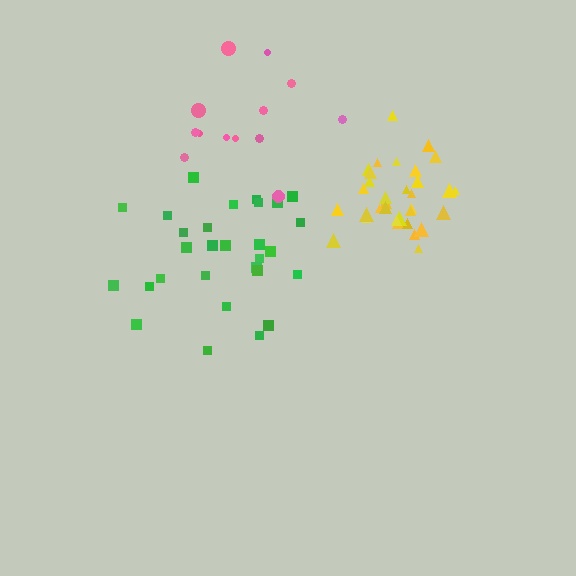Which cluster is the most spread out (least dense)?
Green.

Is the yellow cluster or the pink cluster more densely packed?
Yellow.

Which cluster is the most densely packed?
Yellow.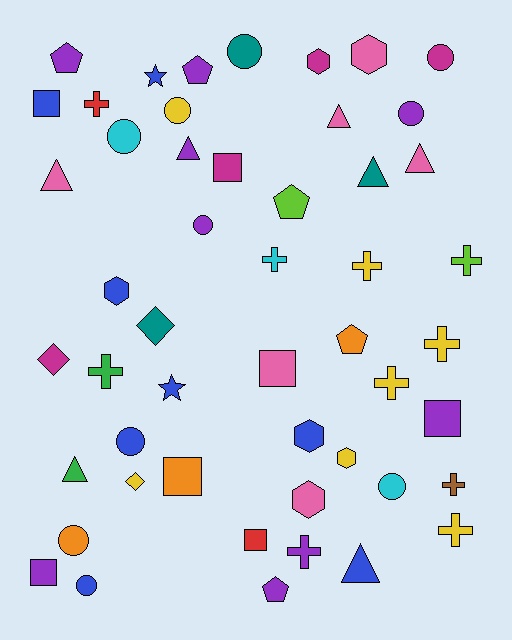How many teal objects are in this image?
There are 3 teal objects.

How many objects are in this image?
There are 50 objects.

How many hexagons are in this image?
There are 6 hexagons.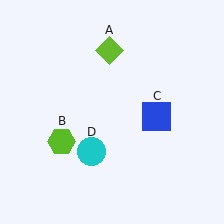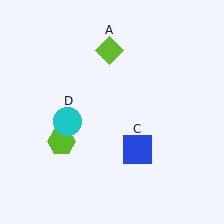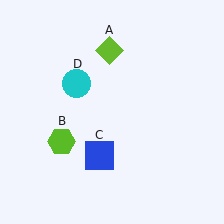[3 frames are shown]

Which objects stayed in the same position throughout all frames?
Lime diamond (object A) and lime hexagon (object B) remained stationary.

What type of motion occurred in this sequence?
The blue square (object C), cyan circle (object D) rotated clockwise around the center of the scene.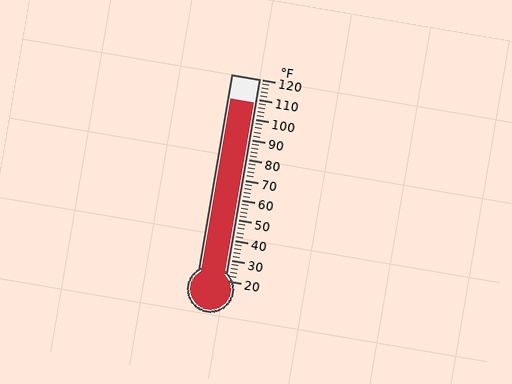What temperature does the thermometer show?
The thermometer shows approximately 108°F.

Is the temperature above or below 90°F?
The temperature is above 90°F.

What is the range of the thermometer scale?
The thermometer scale ranges from 20°F to 120°F.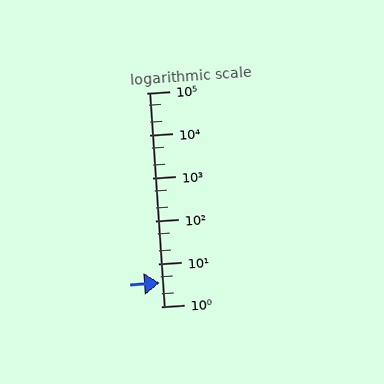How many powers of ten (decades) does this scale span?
The scale spans 5 decades, from 1 to 100000.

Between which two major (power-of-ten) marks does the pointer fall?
The pointer is between 1 and 10.